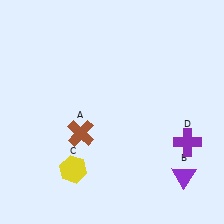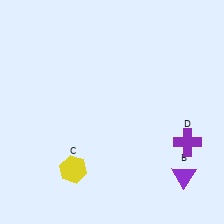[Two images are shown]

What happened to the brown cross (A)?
The brown cross (A) was removed in Image 2. It was in the bottom-left area of Image 1.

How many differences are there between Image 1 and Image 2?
There is 1 difference between the two images.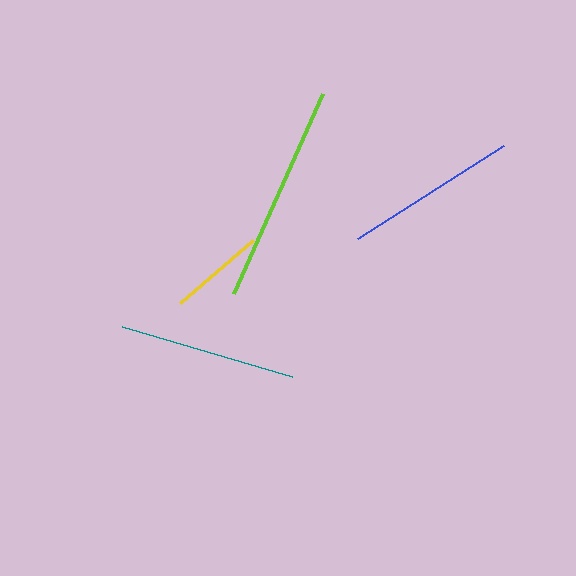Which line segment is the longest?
The lime line is the longest at approximately 219 pixels.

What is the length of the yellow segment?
The yellow segment is approximately 96 pixels long.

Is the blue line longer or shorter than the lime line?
The lime line is longer than the blue line.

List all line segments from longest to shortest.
From longest to shortest: lime, teal, blue, yellow.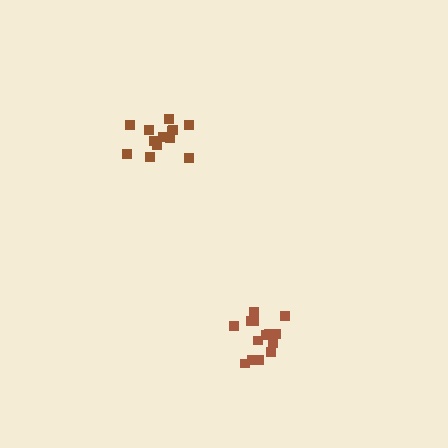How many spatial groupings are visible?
There are 2 spatial groupings.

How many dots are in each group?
Group 1: 14 dots, Group 2: 13 dots (27 total).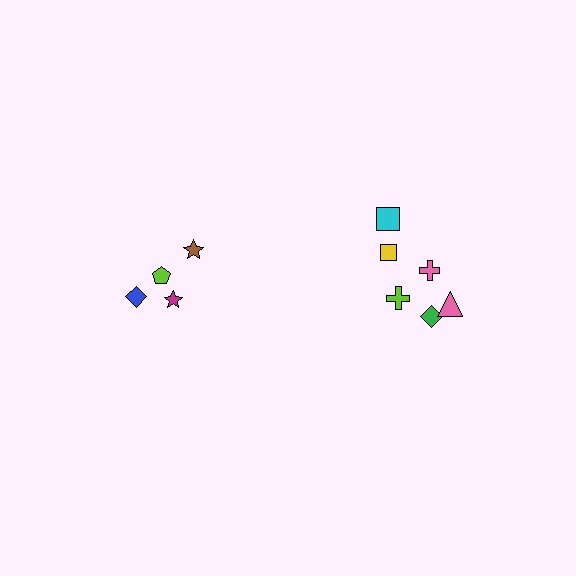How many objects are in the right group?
There are 6 objects.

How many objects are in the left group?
There are 4 objects.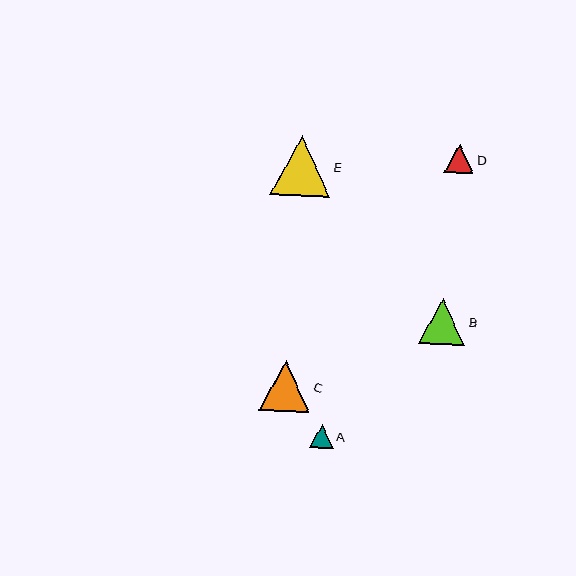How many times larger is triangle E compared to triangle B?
Triangle E is approximately 1.3 times the size of triangle B.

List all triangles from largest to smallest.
From largest to smallest: E, C, B, D, A.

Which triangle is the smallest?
Triangle A is the smallest with a size of approximately 24 pixels.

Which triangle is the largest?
Triangle E is the largest with a size of approximately 60 pixels.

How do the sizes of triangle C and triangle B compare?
Triangle C and triangle B are approximately the same size.